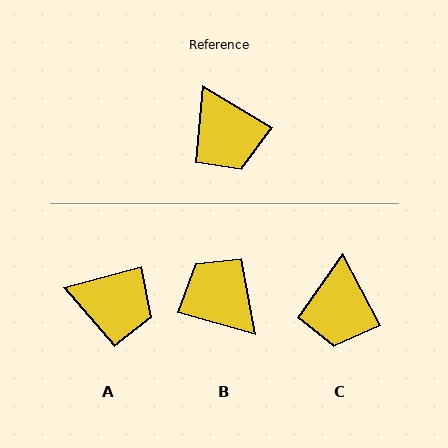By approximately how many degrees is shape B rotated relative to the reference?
Approximately 165 degrees clockwise.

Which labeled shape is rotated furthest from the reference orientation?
B, about 165 degrees away.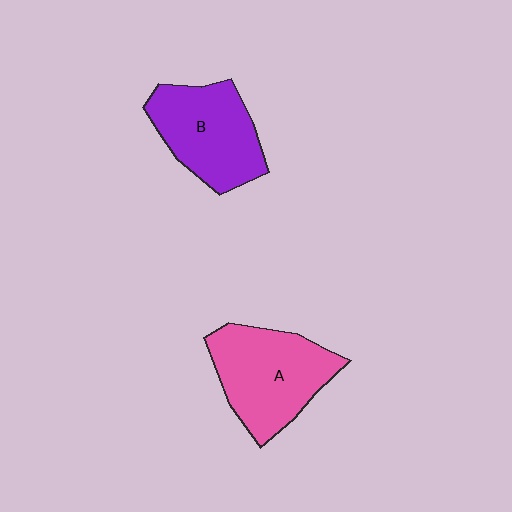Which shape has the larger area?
Shape A (pink).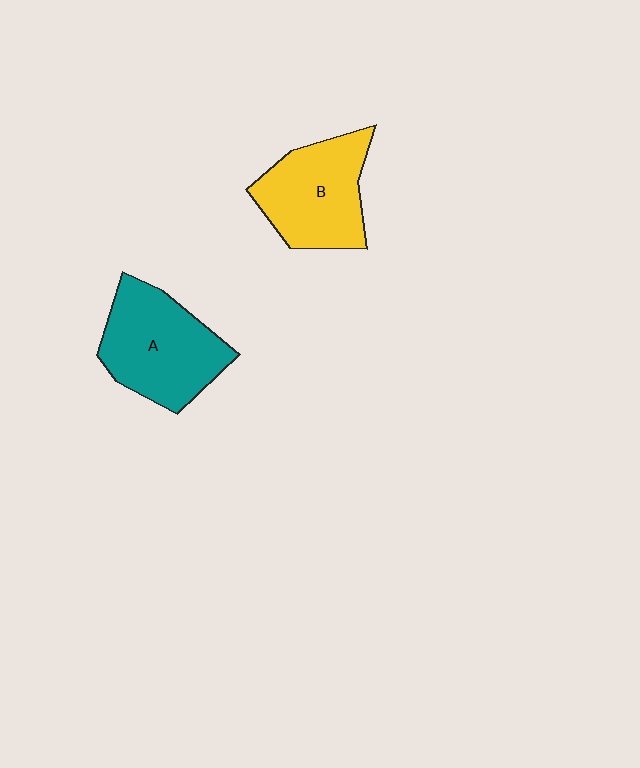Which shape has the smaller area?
Shape B (yellow).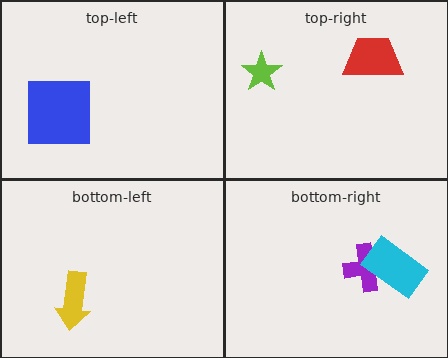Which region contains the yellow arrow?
The bottom-left region.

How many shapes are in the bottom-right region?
2.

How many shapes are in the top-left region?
1.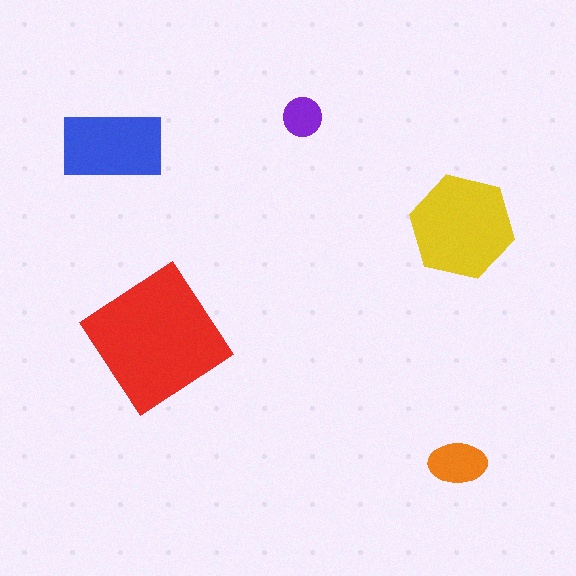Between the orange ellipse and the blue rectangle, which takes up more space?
The blue rectangle.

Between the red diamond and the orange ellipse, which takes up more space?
The red diamond.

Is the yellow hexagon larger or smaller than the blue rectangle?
Larger.